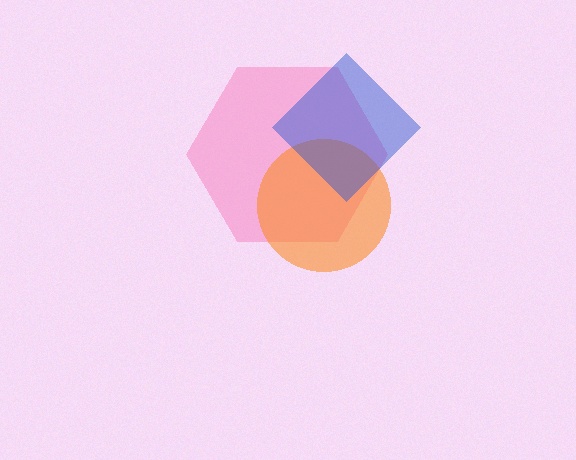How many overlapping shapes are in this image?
There are 3 overlapping shapes in the image.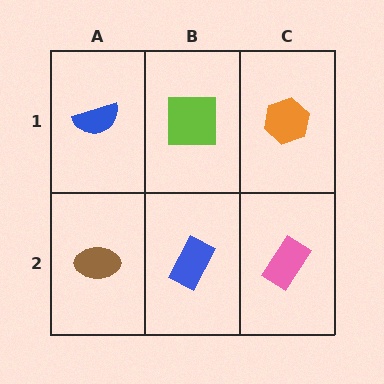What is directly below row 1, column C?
A pink rectangle.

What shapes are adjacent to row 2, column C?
An orange hexagon (row 1, column C), a blue rectangle (row 2, column B).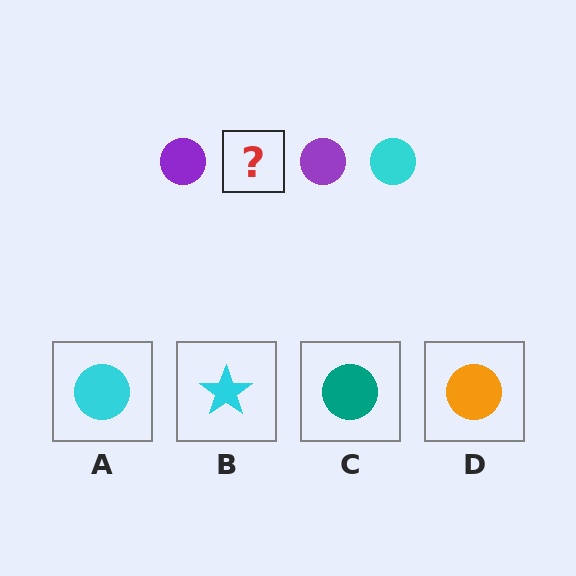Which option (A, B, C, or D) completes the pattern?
A.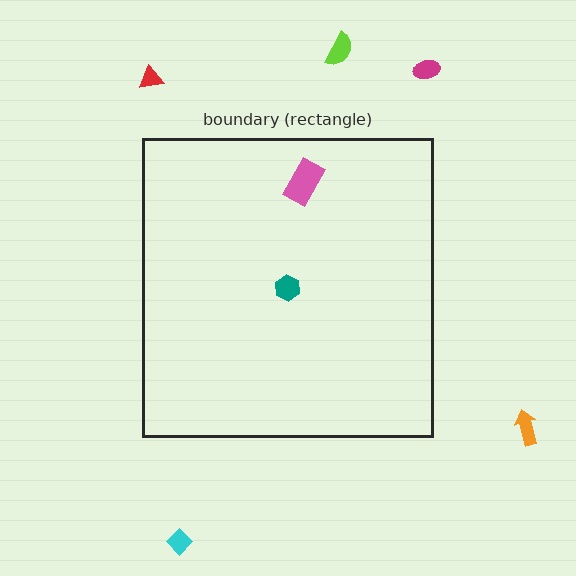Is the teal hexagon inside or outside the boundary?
Inside.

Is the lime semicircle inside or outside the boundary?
Outside.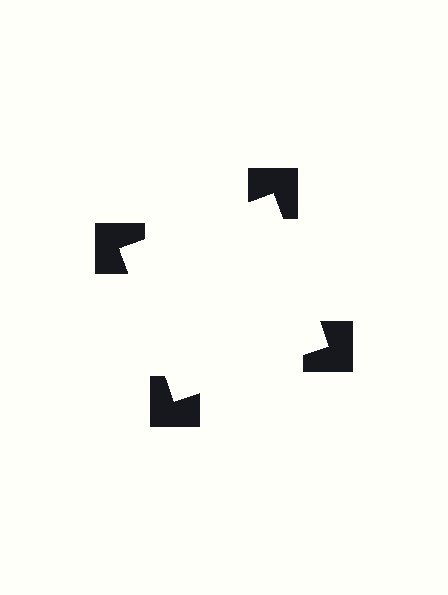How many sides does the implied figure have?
4 sides.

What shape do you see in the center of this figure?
An illusory square — its edges are inferred from the aligned wedge cuts in the notched squares, not physically drawn.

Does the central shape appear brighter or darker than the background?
It typically appears slightly brighter than the background, even though no actual brightness change is drawn.